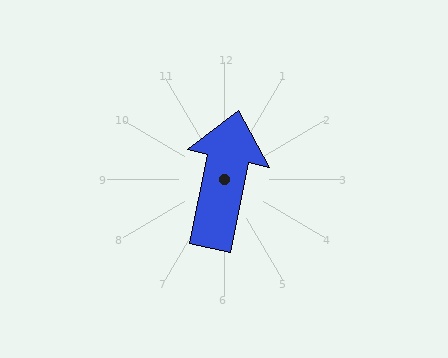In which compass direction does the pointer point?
North.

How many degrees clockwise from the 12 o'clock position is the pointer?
Approximately 12 degrees.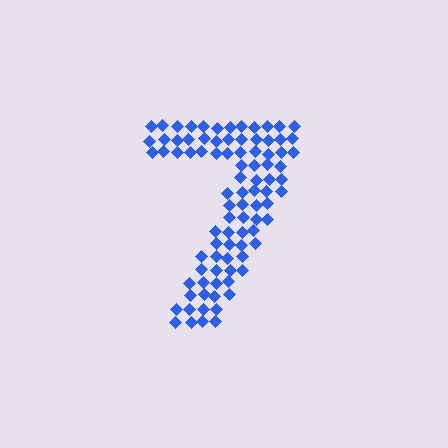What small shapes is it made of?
It is made of small diamonds.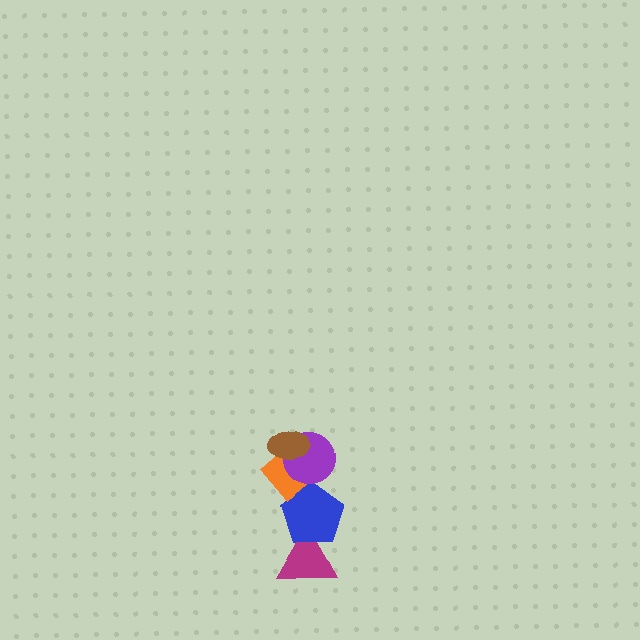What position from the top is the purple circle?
The purple circle is 2nd from the top.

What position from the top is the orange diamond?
The orange diamond is 3rd from the top.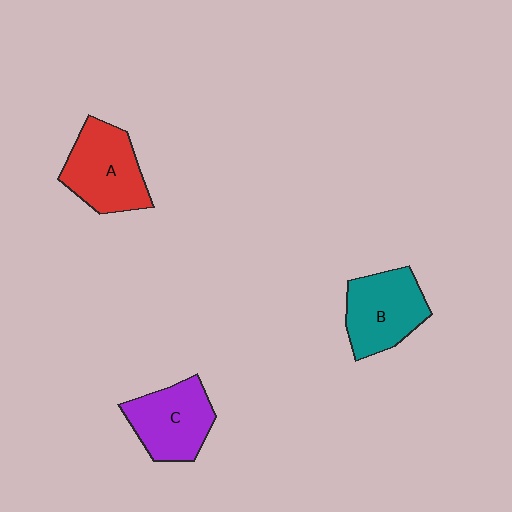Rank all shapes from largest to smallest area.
From largest to smallest: A (red), B (teal), C (purple).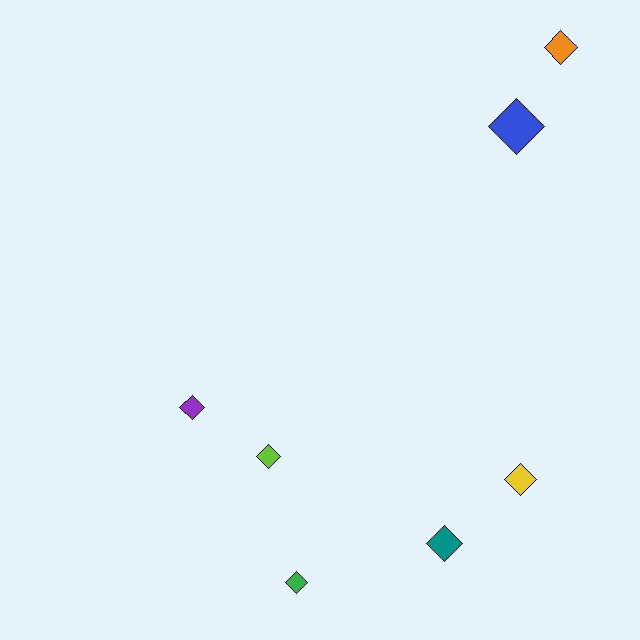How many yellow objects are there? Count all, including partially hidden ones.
There is 1 yellow object.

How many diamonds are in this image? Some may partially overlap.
There are 7 diamonds.